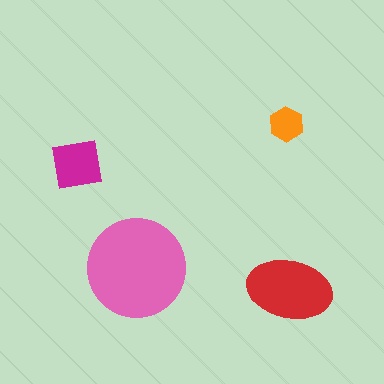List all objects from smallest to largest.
The orange hexagon, the magenta square, the red ellipse, the pink circle.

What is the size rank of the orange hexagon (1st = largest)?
4th.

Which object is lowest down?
The red ellipse is bottommost.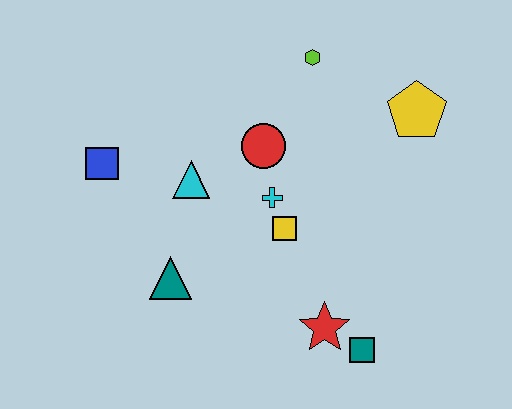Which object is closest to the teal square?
The red star is closest to the teal square.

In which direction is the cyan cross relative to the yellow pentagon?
The cyan cross is to the left of the yellow pentagon.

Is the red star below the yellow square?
Yes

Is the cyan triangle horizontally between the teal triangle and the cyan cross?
Yes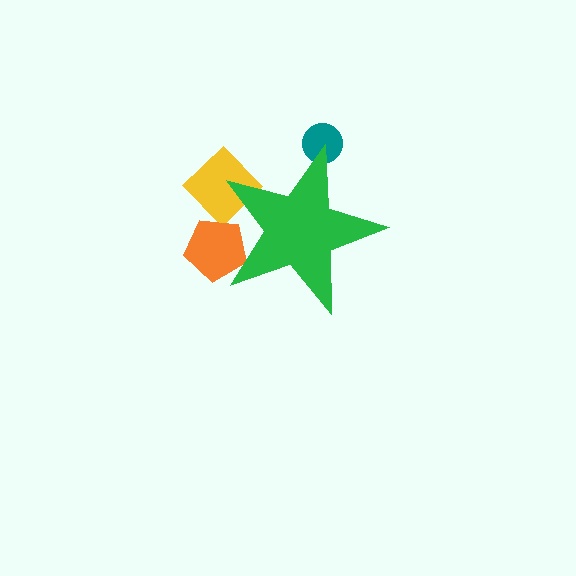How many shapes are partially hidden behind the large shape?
3 shapes are partially hidden.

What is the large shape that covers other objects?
A green star.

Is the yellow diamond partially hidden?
Yes, the yellow diamond is partially hidden behind the green star.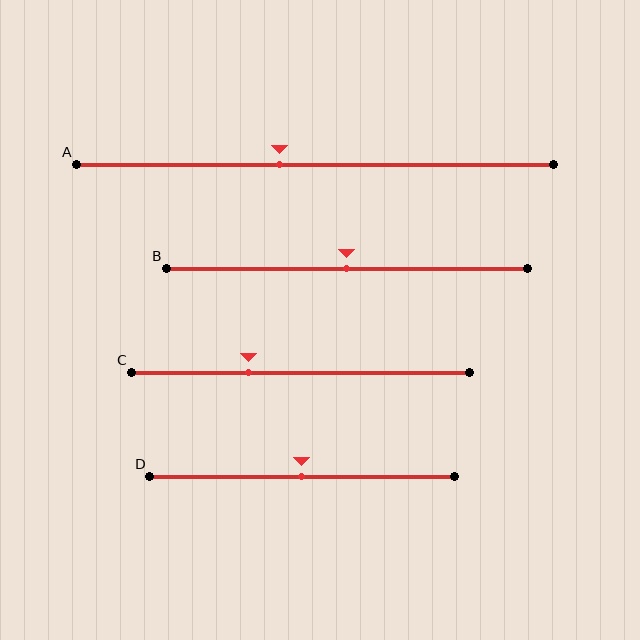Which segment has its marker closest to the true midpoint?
Segment B has its marker closest to the true midpoint.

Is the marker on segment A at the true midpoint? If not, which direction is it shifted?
No, the marker on segment A is shifted to the left by about 7% of the segment length.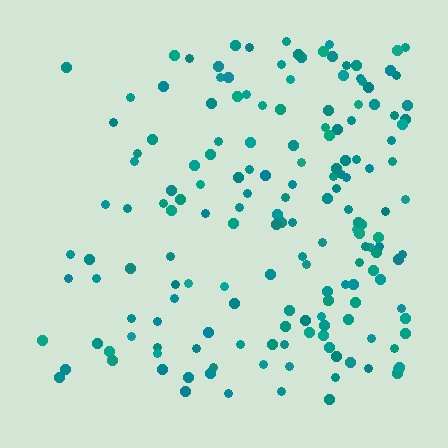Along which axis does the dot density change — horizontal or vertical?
Horizontal.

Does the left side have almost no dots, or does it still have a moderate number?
Still a moderate number, just noticeably fewer than the right.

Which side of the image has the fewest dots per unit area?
The left.